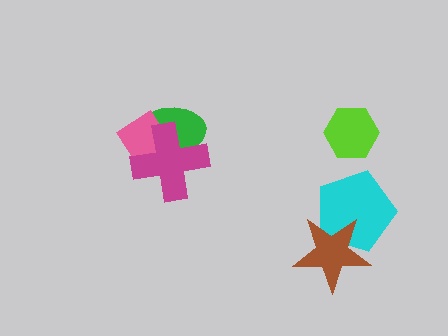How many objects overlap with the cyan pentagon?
1 object overlaps with the cyan pentagon.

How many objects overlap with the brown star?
1 object overlaps with the brown star.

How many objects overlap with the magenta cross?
2 objects overlap with the magenta cross.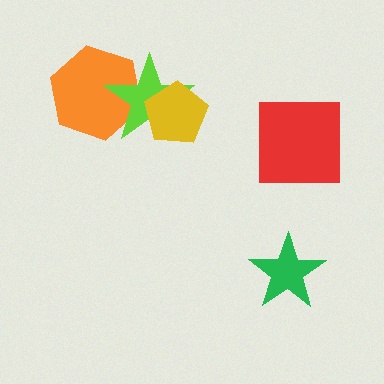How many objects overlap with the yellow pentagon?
1 object overlaps with the yellow pentagon.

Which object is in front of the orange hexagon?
The lime star is in front of the orange hexagon.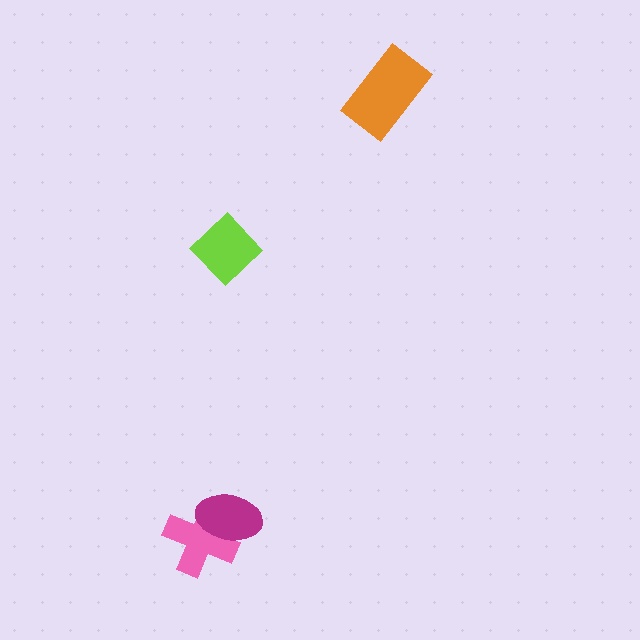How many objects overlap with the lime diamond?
0 objects overlap with the lime diamond.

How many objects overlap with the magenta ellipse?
1 object overlaps with the magenta ellipse.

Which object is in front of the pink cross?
The magenta ellipse is in front of the pink cross.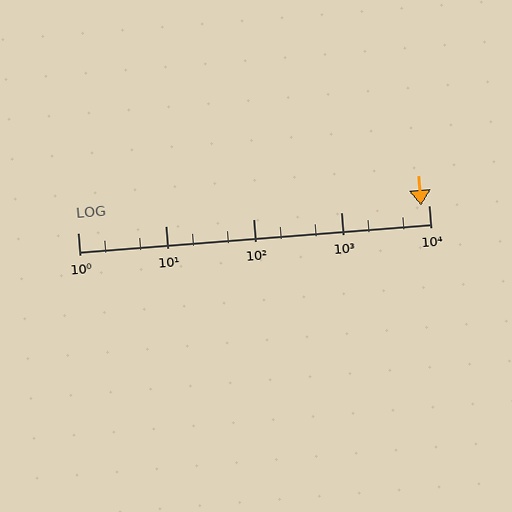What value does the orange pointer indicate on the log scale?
The pointer indicates approximately 8300.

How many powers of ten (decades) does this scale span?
The scale spans 4 decades, from 1 to 10000.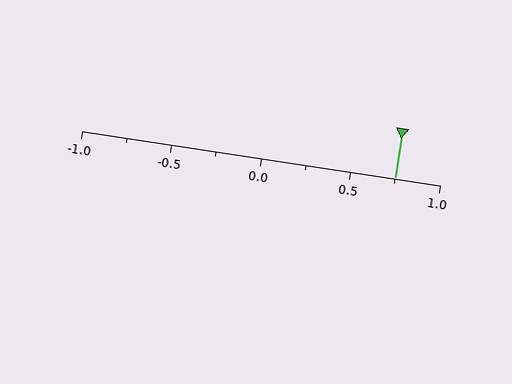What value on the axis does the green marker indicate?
The marker indicates approximately 0.75.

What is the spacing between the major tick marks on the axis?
The major ticks are spaced 0.5 apart.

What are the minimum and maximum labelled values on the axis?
The axis runs from -1.0 to 1.0.